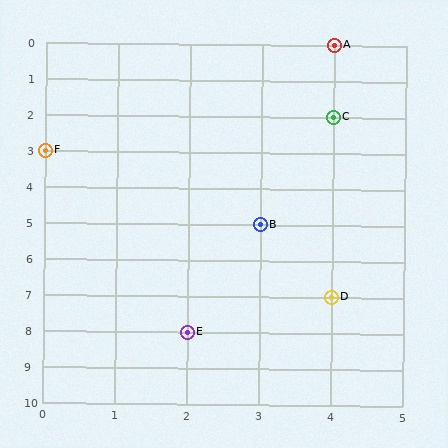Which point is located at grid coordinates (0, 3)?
Point F is at (0, 3).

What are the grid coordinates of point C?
Point C is at grid coordinates (4, 2).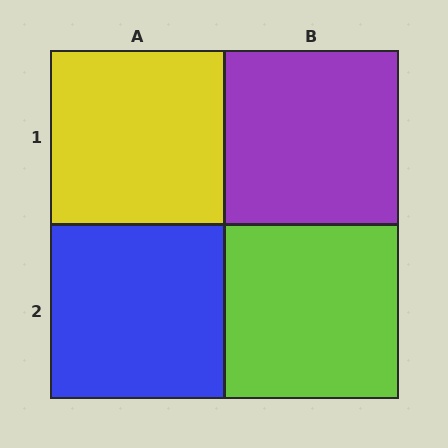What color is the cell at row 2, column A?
Blue.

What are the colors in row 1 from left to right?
Yellow, purple.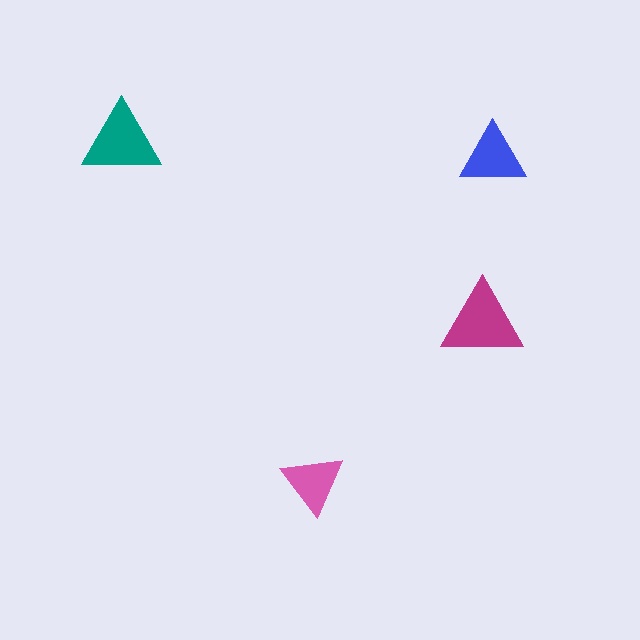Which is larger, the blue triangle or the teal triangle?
The teal one.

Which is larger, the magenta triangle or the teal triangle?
The magenta one.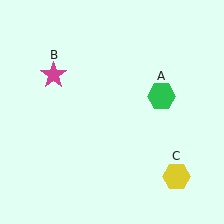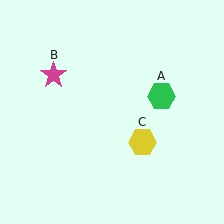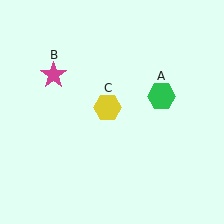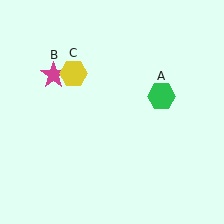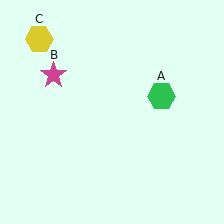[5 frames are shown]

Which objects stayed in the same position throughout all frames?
Green hexagon (object A) and magenta star (object B) remained stationary.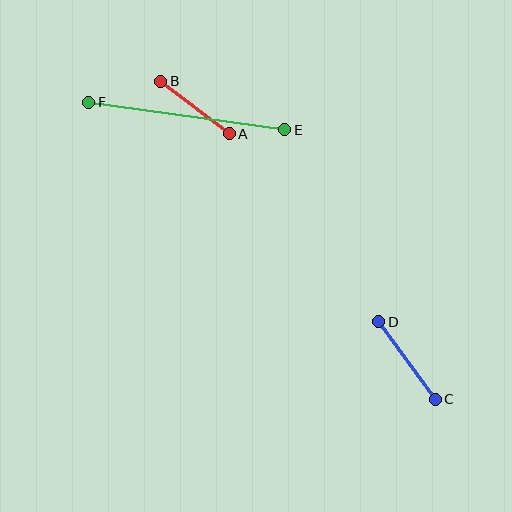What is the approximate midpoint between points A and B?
The midpoint is at approximately (195, 108) pixels.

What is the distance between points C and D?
The distance is approximately 96 pixels.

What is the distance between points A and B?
The distance is approximately 86 pixels.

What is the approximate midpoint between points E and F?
The midpoint is at approximately (187, 116) pixels.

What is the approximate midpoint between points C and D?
The midpoint is at approximately (407, 361) pixels.